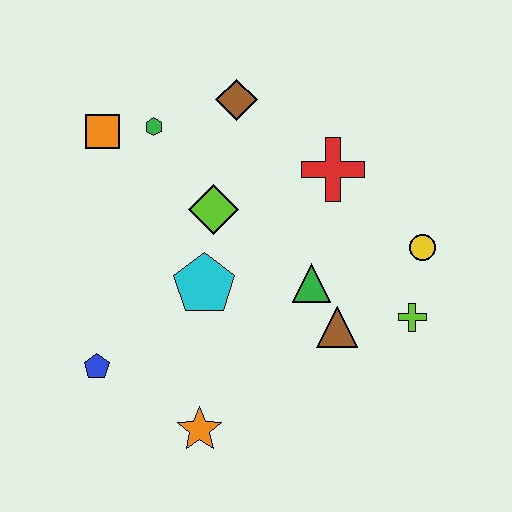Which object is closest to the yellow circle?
The lime cross is closest to the yellow circle.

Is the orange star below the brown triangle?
Yes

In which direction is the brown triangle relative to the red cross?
The brown triangle is below the red cross.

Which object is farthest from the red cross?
The blue pentagon is farthest from the red cross.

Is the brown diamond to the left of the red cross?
Yes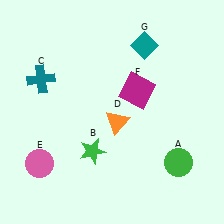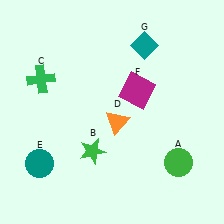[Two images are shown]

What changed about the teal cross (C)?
In Image 1, C is teal. In Image 2, it changed to green.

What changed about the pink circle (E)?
In Image 1, E is pink. In Image 2, it changed to teal.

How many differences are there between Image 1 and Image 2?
There are 2 differences between the two images.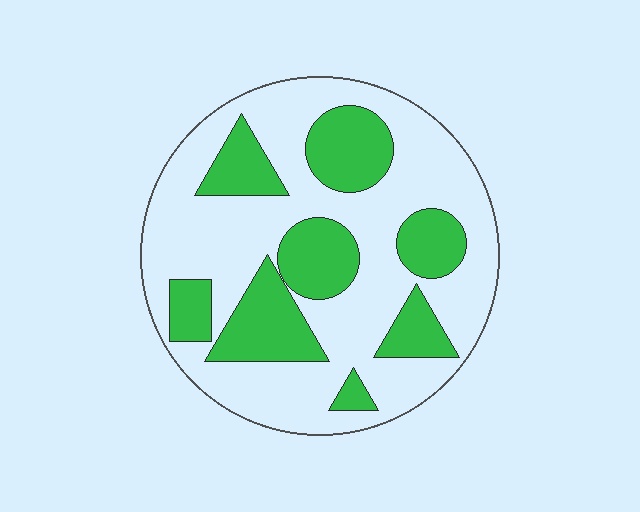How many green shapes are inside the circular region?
8.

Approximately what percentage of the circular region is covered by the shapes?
Approximately 35%.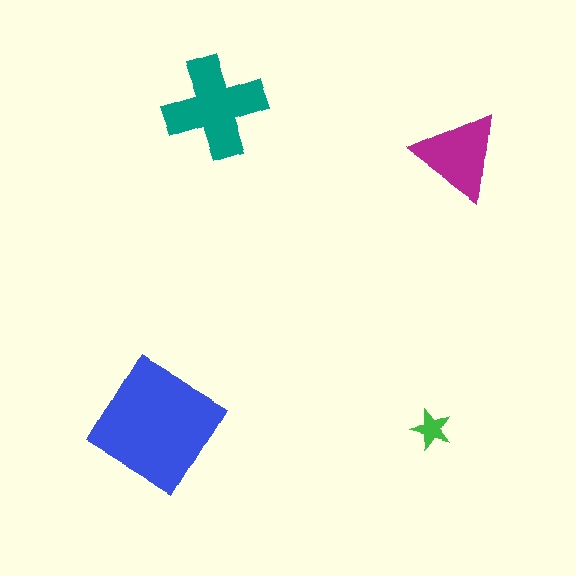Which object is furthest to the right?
The magenta triangle is rightmost.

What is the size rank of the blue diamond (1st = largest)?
1st.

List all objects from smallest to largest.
The green star, the magenta triangle, the teal cross, the blue diamond.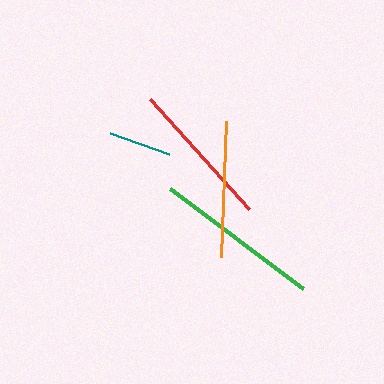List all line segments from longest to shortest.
From longest to shortest: green, red, orange, teal.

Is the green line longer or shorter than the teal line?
The green line is longer than the teal line.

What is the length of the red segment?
The red segment is approximately 148 pixels long.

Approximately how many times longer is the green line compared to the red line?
The green line is approximately 1.1 times the length of the red line.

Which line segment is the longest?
The green line is the longest at approximately 167 pixels.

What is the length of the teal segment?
The teal segment is approximately 62 pixels long.